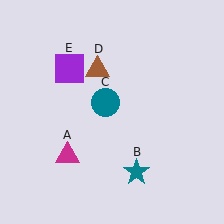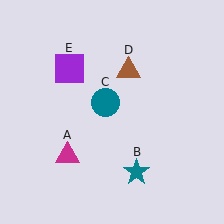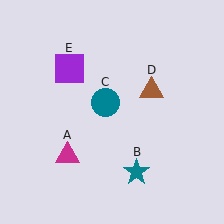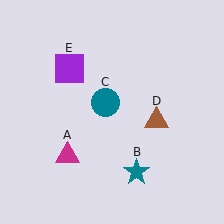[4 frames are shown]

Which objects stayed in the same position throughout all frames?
Magenta triangle (object A) and teal star (object B) and teal circle (object C) and purple square (object E) remained stationary.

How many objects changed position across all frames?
1 object changed position: brown triangle (object D).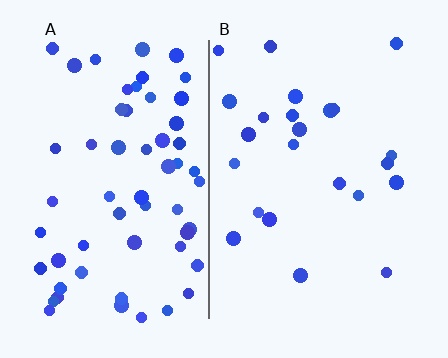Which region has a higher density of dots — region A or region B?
A (the left).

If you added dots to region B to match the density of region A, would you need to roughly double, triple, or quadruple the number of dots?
Approximately triple.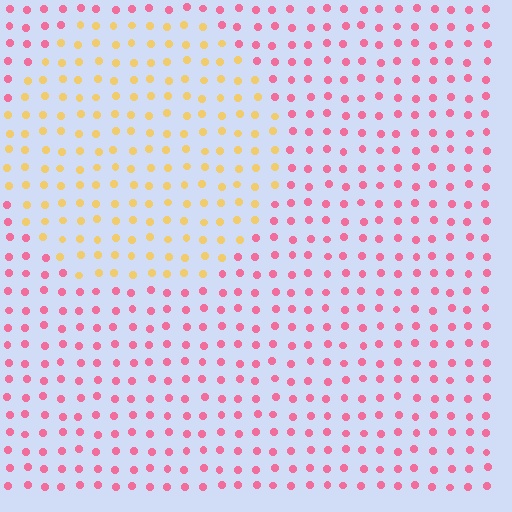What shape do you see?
I see a circle.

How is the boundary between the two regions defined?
The boundary is defined purely by a slight shift in hue (about 64 degrees). Spacing, size, and orientation are identical on both sides.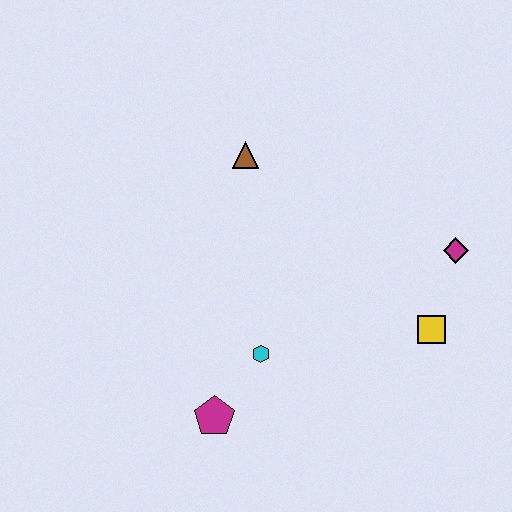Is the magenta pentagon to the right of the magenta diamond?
No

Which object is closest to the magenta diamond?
The yellow square is closest to the magenta diamond.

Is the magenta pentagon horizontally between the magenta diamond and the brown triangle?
No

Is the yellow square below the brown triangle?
Yes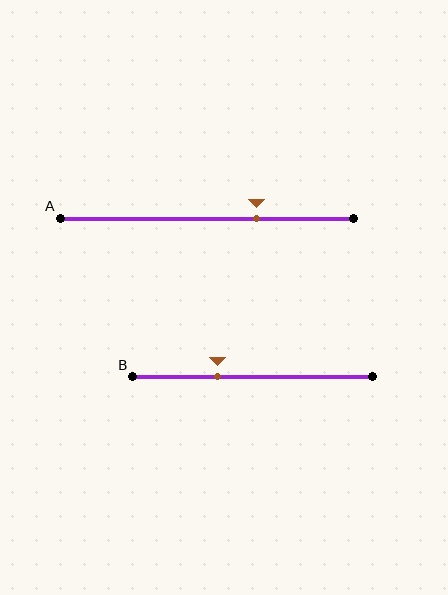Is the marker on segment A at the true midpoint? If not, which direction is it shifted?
No, the marker on segment A is shifted to the right by about 17% of the segment length.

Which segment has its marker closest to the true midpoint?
Segment B has its marker closest to the true midpoint.